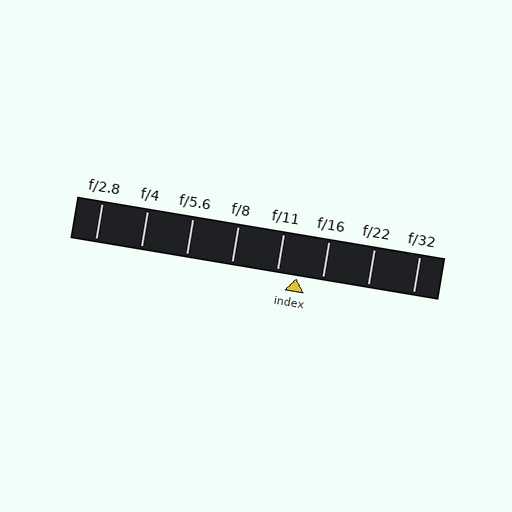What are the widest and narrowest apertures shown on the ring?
The widest aperture shown is f/2.8 and the narrowest is f/32.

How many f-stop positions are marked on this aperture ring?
There are 8 f-stop positions marked.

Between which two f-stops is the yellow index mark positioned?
The index mark is between f/11 and f/16.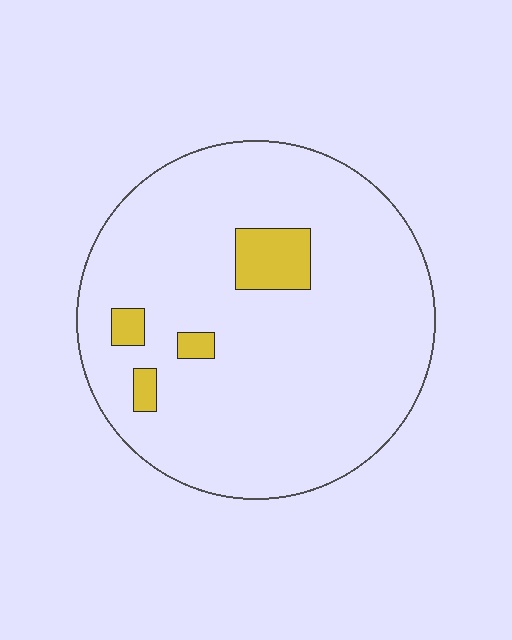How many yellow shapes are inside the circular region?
4.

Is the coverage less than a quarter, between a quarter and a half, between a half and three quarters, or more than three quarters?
Less than a quarter.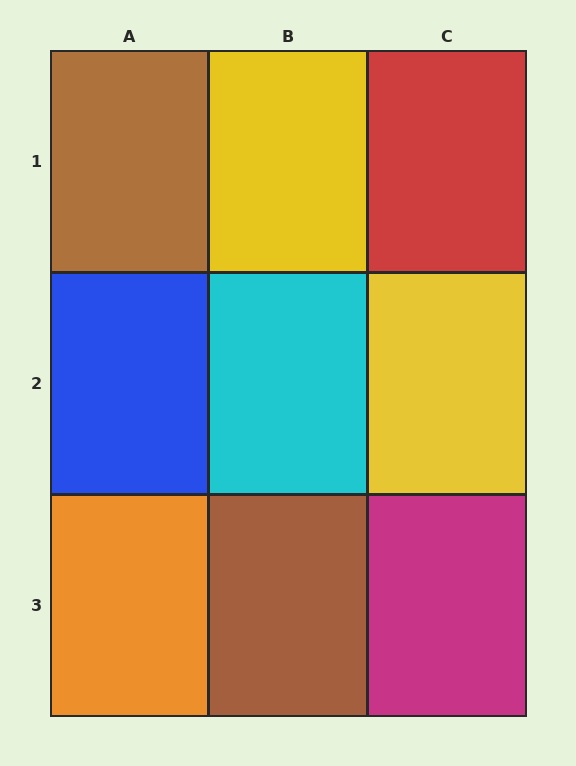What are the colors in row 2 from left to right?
Blue, cyan, yellow.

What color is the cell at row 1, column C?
Red.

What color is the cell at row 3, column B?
Brown.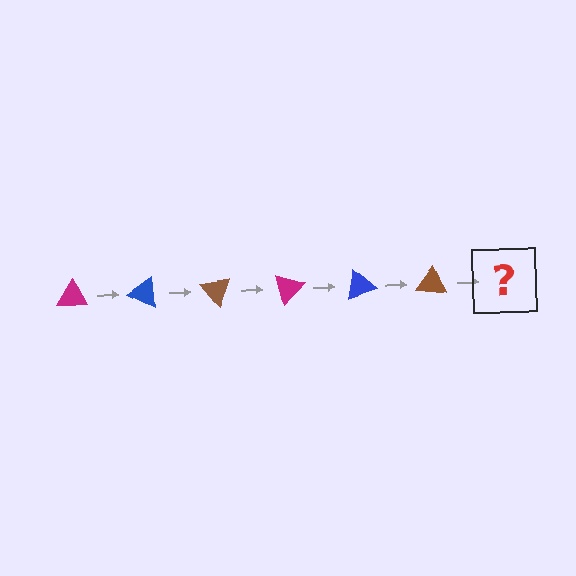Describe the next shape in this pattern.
It should be a magenta triangle, rotated 150 degrees from the start.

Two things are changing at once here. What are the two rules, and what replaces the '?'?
The two rules are that it rotates 25 degrees each step and the color cycles through magenta, blue, and brown. The '?' should be a magenta triangle, rotated 150 degrees from the start.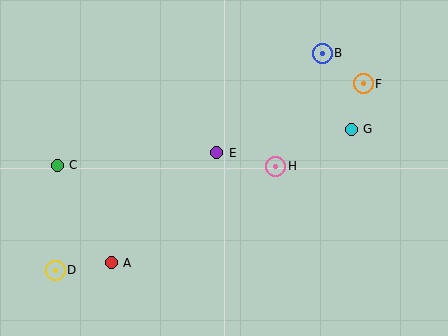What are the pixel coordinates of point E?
Point E is at (217, 153).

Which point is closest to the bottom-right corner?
Point G is closest to the bottom-right corner.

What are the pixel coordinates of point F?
Point F is at (363, 84).